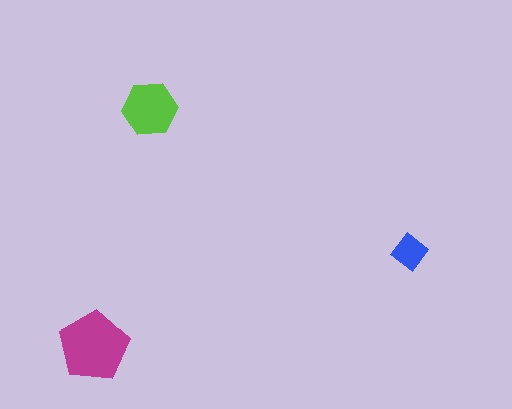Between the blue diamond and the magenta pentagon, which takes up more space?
The magenta pentagon.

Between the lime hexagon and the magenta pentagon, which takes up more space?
The magenta pentagon.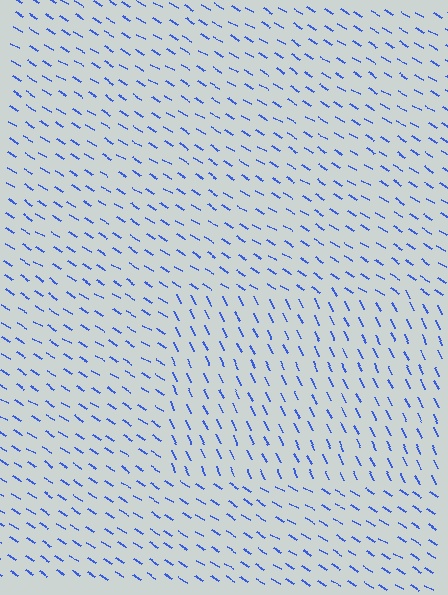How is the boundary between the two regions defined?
The boundary is defined purely by a change in line orientation (approximately 33 degrees difference). All lines are the same color and thickness.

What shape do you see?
I see a rectangle.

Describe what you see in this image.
The image is filled with small blue line segments. A rectangle region in the image has lines oriented differently from the surrounding lines, creating a visible texture boundary.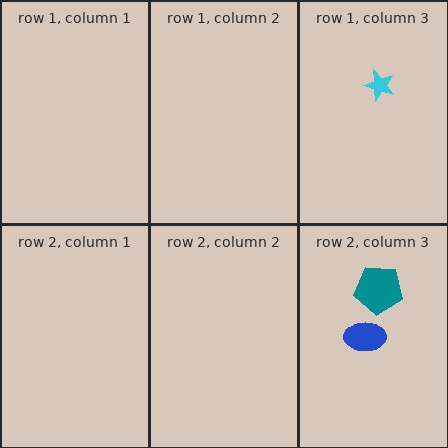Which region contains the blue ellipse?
The row 2, column 3 region.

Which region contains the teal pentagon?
The row 2, column 3 region.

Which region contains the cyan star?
The row 1, column 3 region.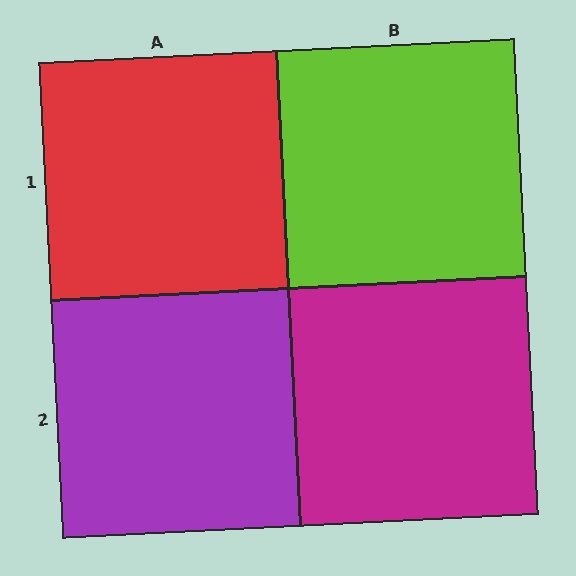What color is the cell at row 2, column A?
Purple.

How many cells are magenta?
1 cell is magenta.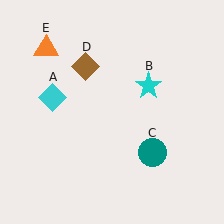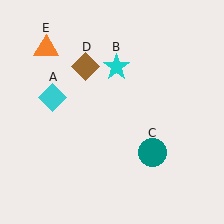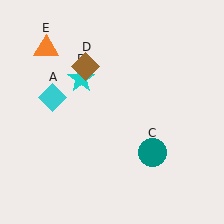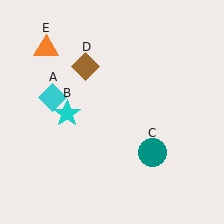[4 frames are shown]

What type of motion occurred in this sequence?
The cyan star (object B) rotated counterclockwise around the center of the scene.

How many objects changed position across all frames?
1 object changed position: cyan star (object B).